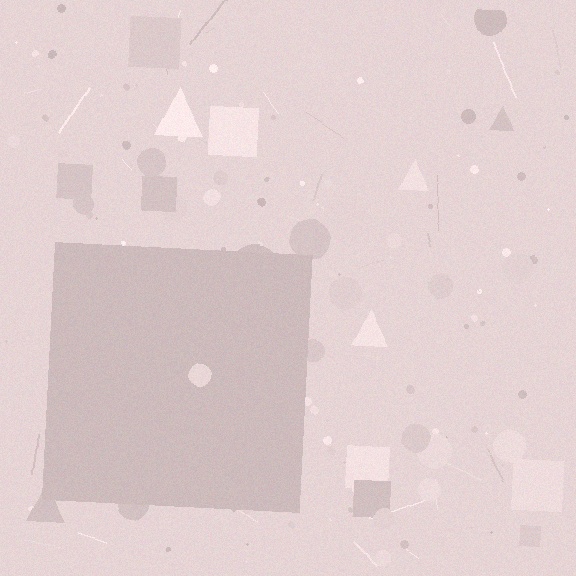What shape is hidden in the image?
A square is hidden in the image.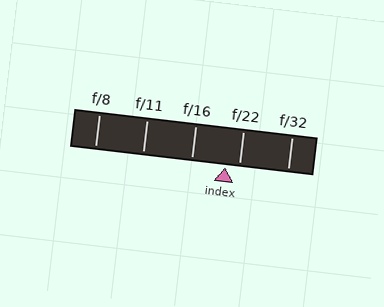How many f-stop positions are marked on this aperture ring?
There are 5 f-stop positions marked.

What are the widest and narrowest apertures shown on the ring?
The widest aperture shown is f/8 and the narrowest is f/32.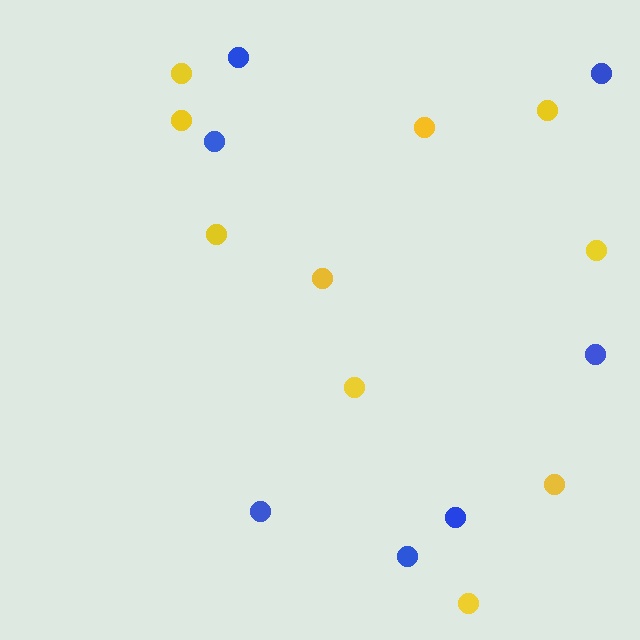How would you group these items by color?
There are 2 groups: one group of blue circles (7) and one group of yellow circles (10).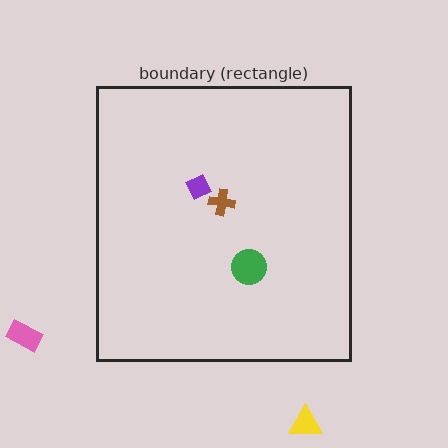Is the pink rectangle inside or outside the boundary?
Outside.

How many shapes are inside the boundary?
3 inside, 2 outside.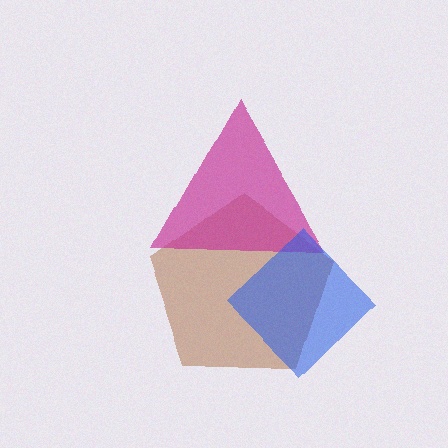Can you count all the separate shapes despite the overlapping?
Yes, there are 3 separate shapes.